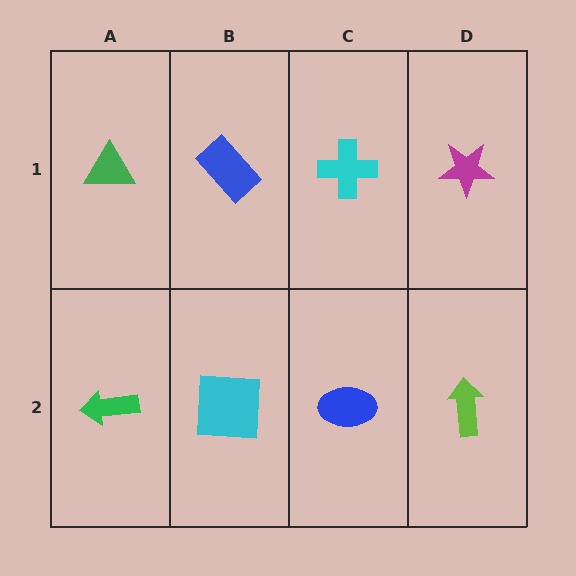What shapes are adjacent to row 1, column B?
A cyan square (row 2, column B), a green triangle (row 1, column A), a cyan cross (row 1, column C).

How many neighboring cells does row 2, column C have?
3.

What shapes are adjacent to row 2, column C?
A cyan cross (row 1, column C), a cyan square (row 2, column B), a lime arrow (row 2, column D).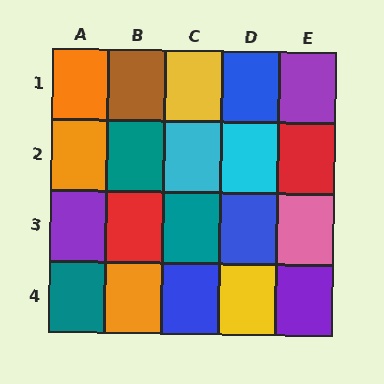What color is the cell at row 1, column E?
Purple.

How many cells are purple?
3 cells are purple.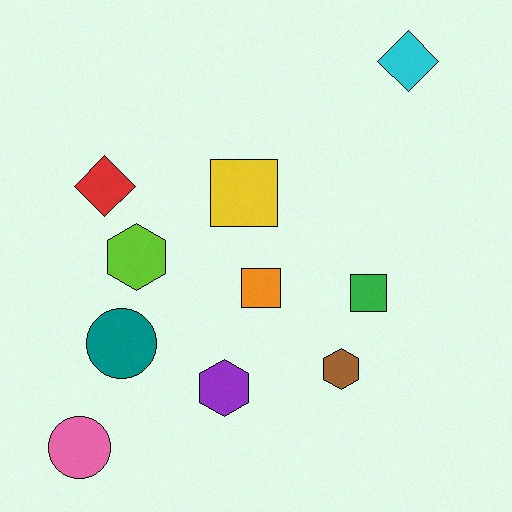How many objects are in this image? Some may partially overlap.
There are 10 objects.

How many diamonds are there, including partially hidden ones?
There are 2 diamonds.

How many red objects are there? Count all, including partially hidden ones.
There is 1 red object.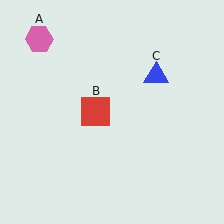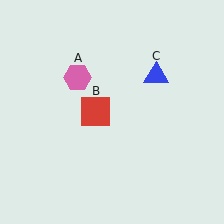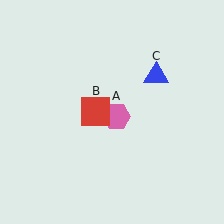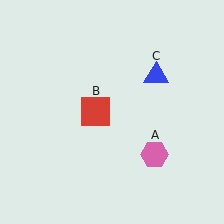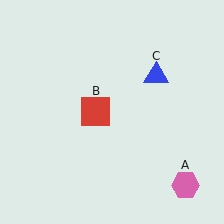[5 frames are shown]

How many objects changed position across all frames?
1 object changed position: pink hexagon (object A).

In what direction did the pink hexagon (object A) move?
The pink hexagon (object A) moved down and to the right.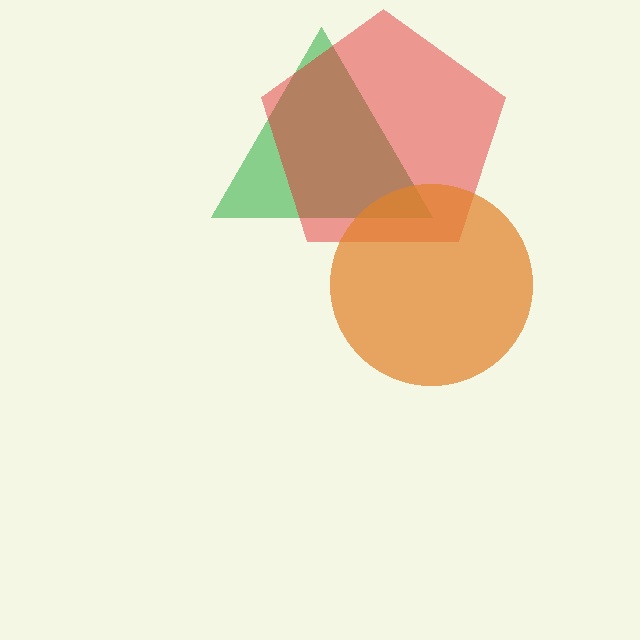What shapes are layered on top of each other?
The layered shapes are: a green triangle, a red pentagon, an orange circle.